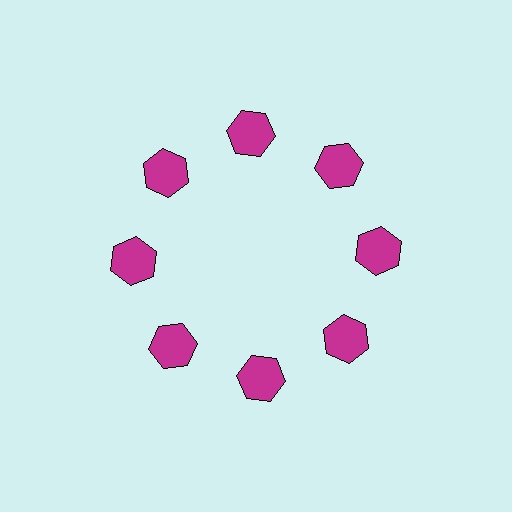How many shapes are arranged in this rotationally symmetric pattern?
There are 8 shapes, arranged in 8 groups of 1.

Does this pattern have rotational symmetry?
Yes, this pattern has 8-fold rotational symmetry. It looks the same after rotating 45 degrees around the center.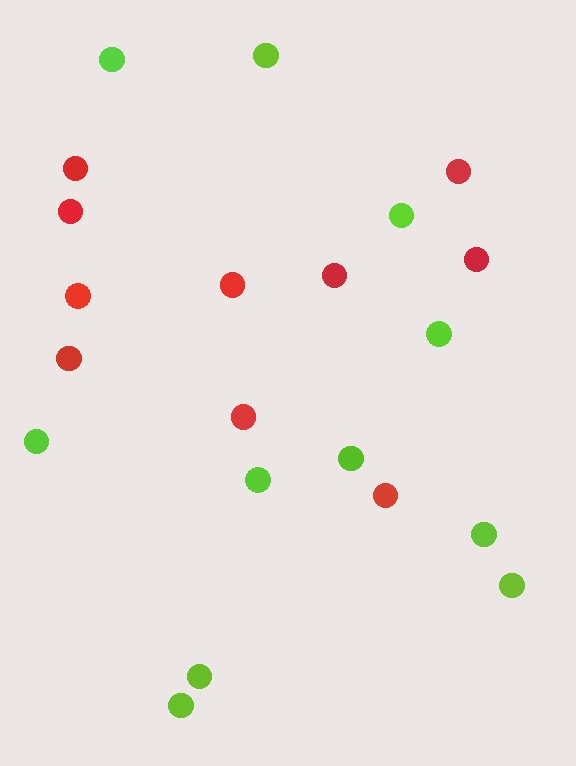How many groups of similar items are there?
There are 2 groups: one group of red circles (10) and one group of lime circles (11).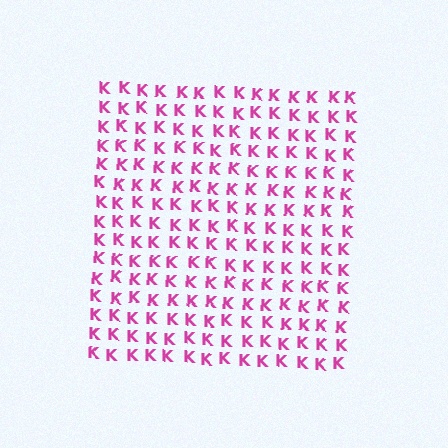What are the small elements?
The small elements are letter K's.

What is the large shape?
The large shape is a square.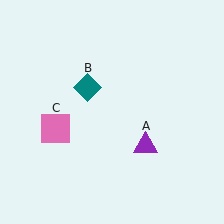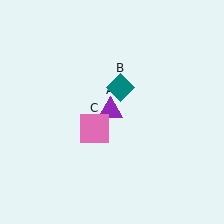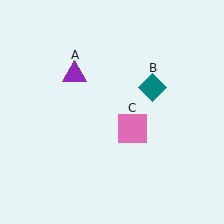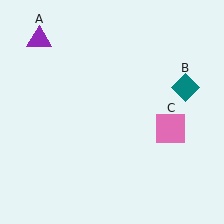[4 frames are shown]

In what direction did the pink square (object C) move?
The pink square (object C) moved right.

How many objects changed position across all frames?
3 objects changed position: purple triangle (object A), teal diamond (object B), pink square (object C).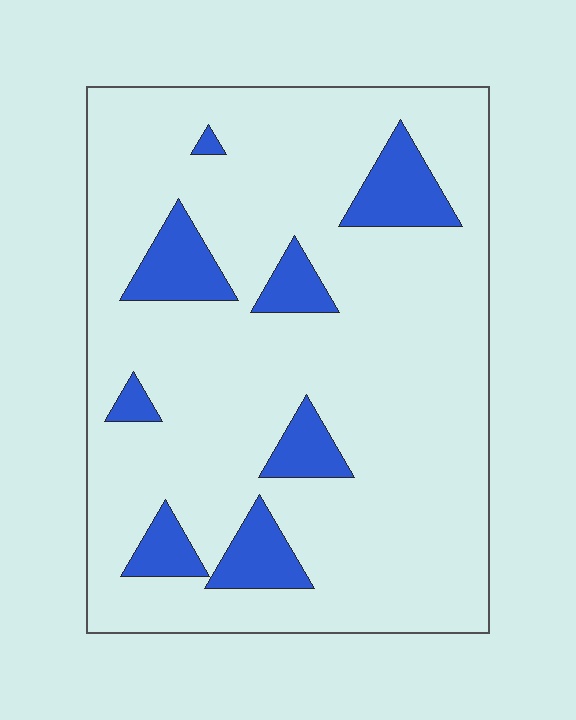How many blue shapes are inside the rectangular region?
8.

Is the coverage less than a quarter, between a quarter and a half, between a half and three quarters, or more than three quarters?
Less than a quarter.